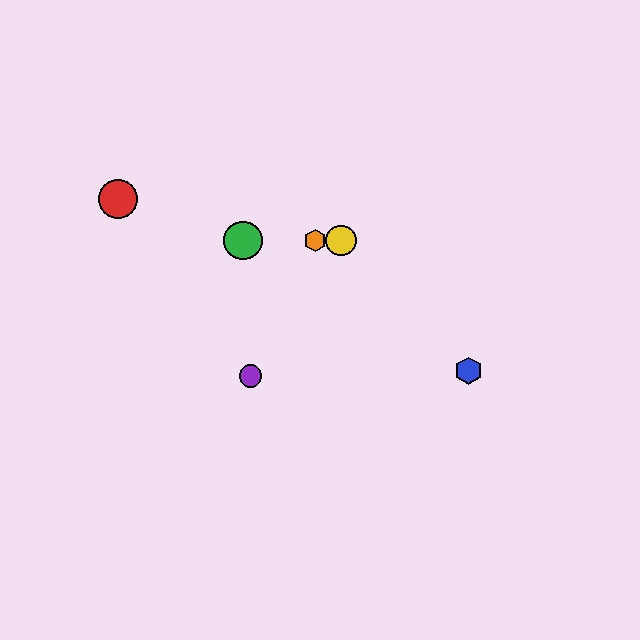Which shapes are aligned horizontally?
The green circle, the yellow circle, the orange hexagon are aligned horizontally.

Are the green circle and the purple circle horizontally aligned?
No, the green circle is at y≈240 and the purple circle is at y≈376.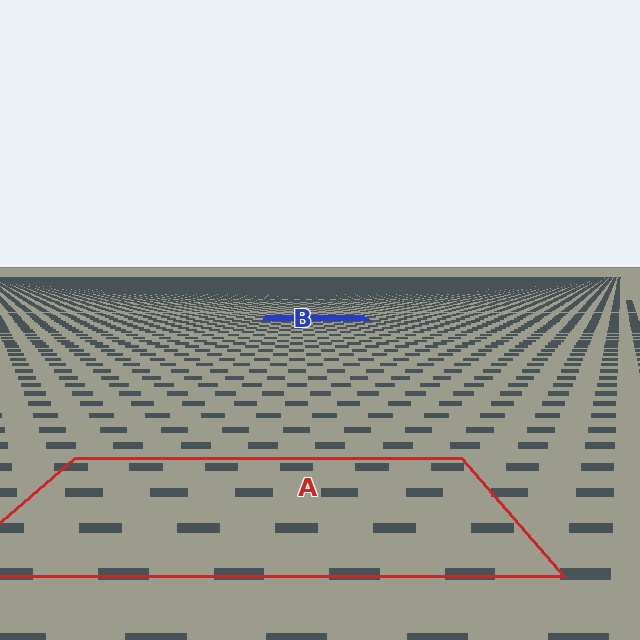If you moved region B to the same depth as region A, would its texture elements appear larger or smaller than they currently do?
They would appear larger. At a closer depth, the same texture elements are projected at a bigger on-screen size.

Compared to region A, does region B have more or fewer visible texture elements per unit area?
Region B has more texture elements per unit area — they are packed more densely because it is farther away.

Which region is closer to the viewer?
Region A is closer. The texture elements there are larger and more spread out.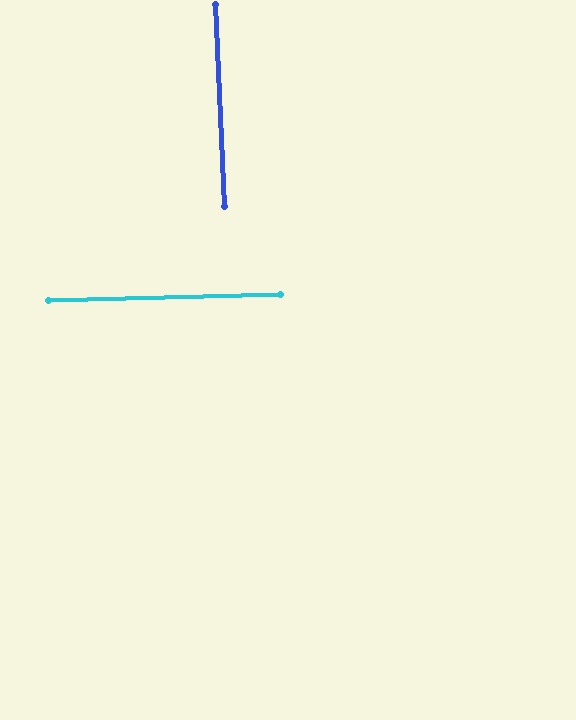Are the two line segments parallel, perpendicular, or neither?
Perpendicular — they meet at approximately 89°.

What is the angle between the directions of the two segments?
Approximately 89 degrees.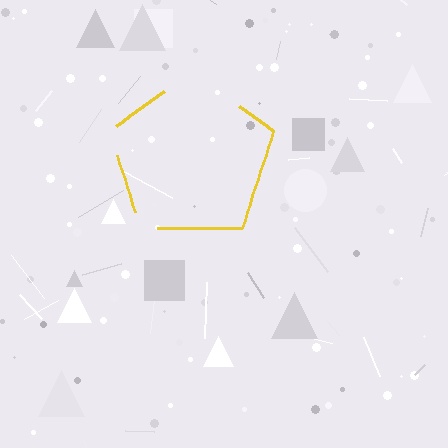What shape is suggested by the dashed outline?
The dashed outline suggests a pentagon.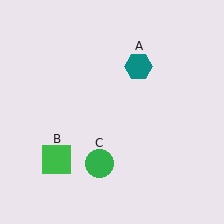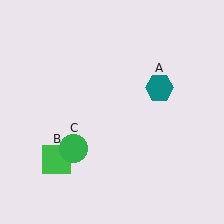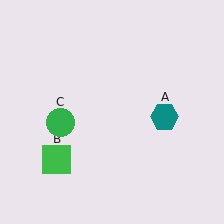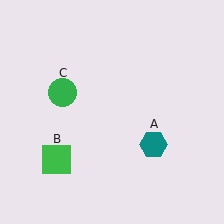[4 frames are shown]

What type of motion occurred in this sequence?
The teal hexagon (object A), green circle (object C) rotated clockwise around the center of the scene.